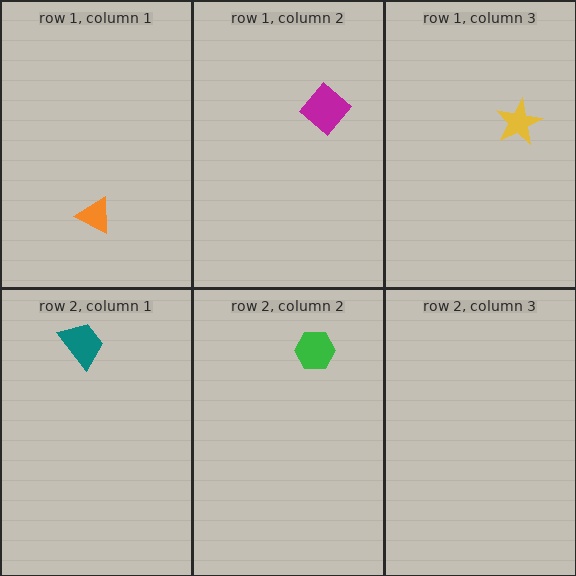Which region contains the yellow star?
The row 1, column 3 region.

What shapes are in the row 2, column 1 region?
The teal trapezoid.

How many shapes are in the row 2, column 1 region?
1.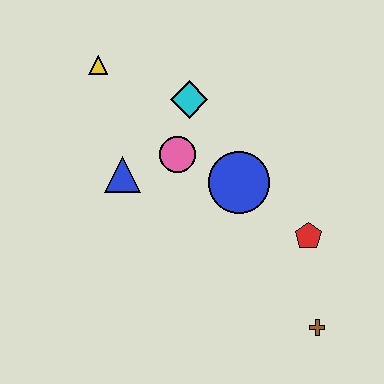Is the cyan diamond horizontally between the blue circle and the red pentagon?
No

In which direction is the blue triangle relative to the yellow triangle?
The blue triangle is below the yellow triangle.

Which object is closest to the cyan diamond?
The pink circle is closest to the cyan diamond.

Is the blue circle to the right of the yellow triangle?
Yes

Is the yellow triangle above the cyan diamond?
Yes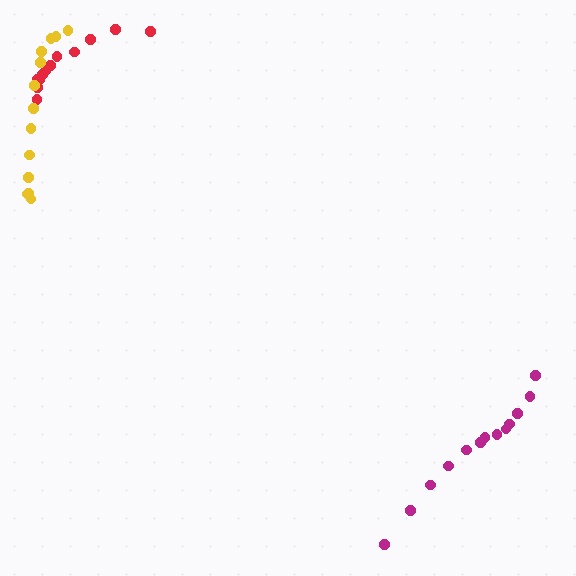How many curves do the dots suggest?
There are 3 distinct paths.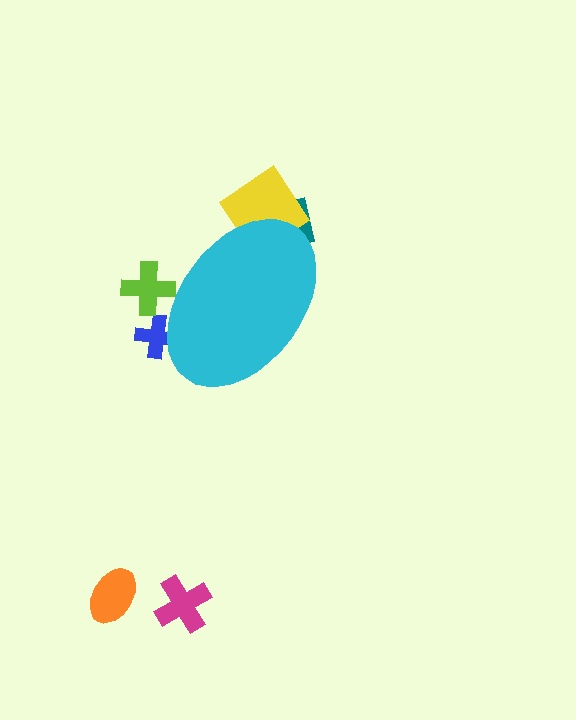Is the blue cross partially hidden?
Yes, the blue cross is partially hidden behind the cyan ellipse.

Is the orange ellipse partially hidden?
No, the orange ellipse is fully visible.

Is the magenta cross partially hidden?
No, the magenta cross is fully visible.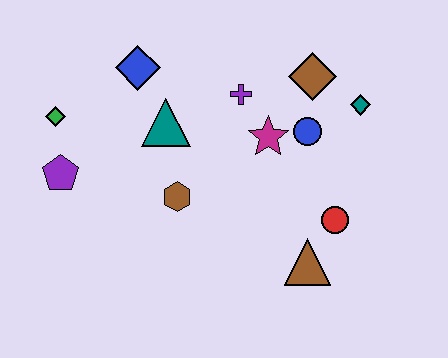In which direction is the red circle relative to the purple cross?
The red circle is below the purple cross.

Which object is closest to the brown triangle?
The red circle is closest to the brown triangle.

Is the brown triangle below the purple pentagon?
Yes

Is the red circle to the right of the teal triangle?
Yes